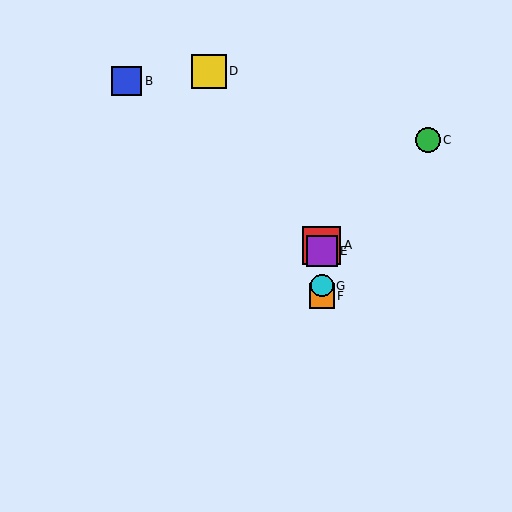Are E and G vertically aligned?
Yes, both are at x≈322.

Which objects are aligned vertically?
Objects A, E, F, G are aligned vertically.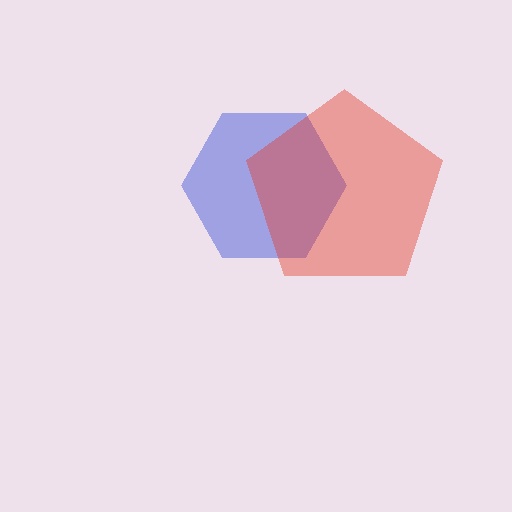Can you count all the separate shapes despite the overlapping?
Yes, there are 2 separate shapes.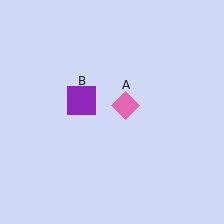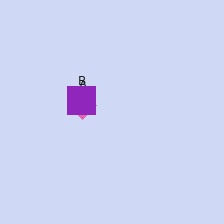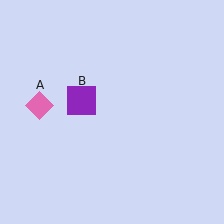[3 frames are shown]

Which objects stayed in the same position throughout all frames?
Purple square (object B) remained stationary.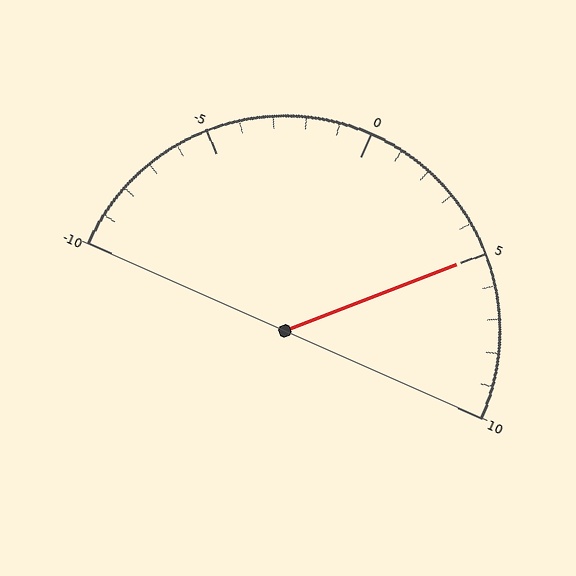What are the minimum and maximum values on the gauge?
The gauge ranges from -10 to 10.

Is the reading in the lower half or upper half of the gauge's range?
The reading is in the upper half of the range (-10 to 10).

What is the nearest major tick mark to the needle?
The nearest major tick mark is 5.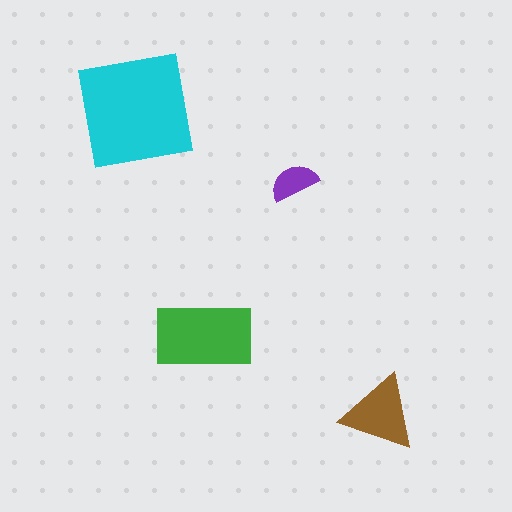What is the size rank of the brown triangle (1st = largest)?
3rd.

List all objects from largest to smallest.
The cyan square, the green rectangle, the brown triangle, the purple semicircle.